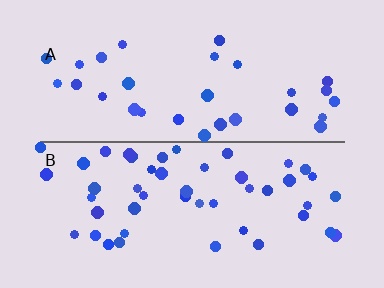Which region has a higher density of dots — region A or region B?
B (the bottom).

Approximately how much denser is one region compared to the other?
Approximately 1.6× — region B over region A.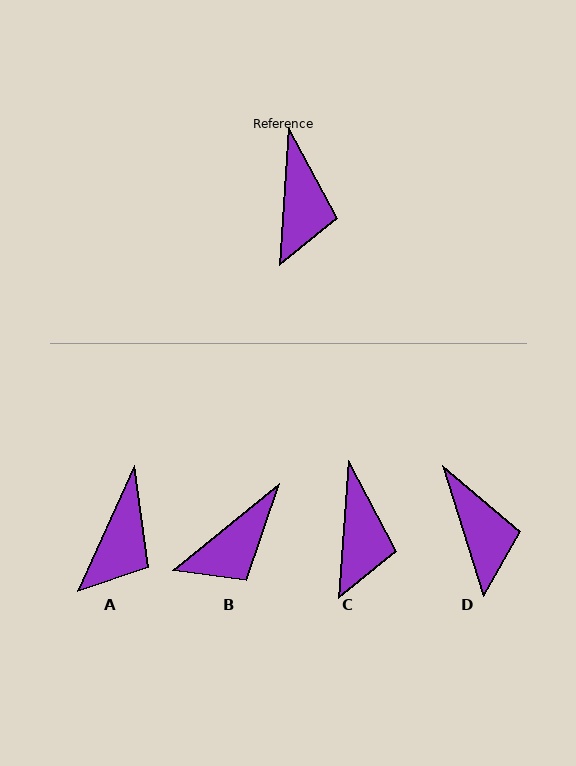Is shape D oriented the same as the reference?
No, it is off by about 21 degrees.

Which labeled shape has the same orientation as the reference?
C.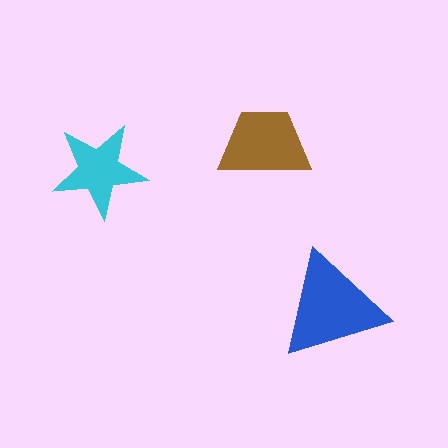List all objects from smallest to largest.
The cyan star, the brown trapezoid, the blue triangle.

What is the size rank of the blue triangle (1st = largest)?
1st.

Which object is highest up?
The brown trapezoid is topmost.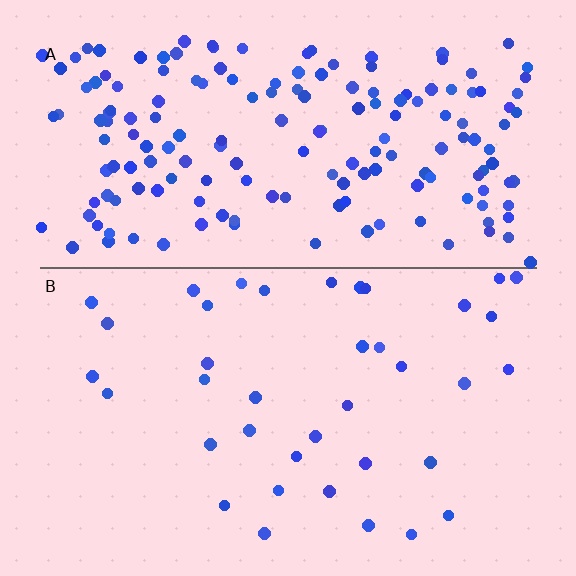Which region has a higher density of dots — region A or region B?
A (the top).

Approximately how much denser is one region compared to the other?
Approximately 4.6× — region A over region B.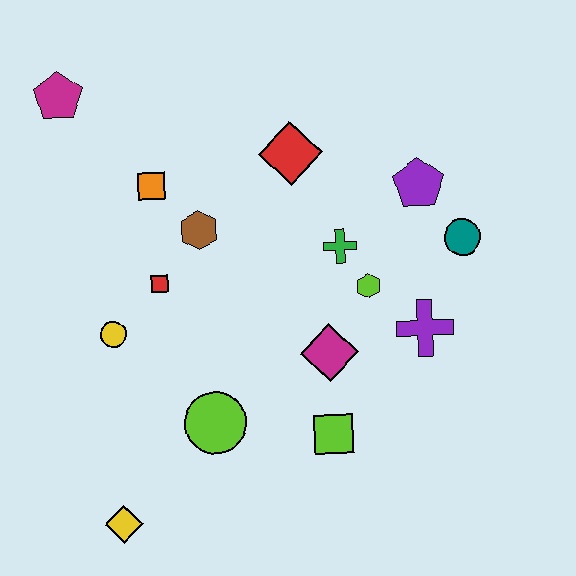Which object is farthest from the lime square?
The magenta pentagon is farthest from the lime square.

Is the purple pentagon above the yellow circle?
Yes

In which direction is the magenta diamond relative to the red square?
The magenta diamond is to the right of the red square.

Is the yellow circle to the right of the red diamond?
No